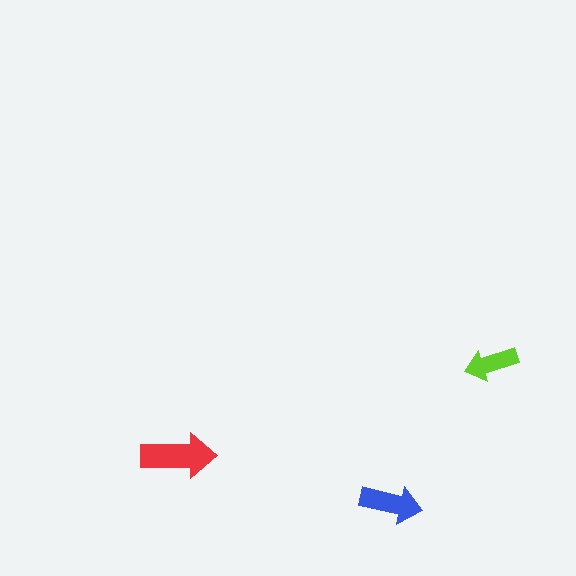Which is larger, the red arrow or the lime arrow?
The red one.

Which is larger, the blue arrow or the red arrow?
The red one.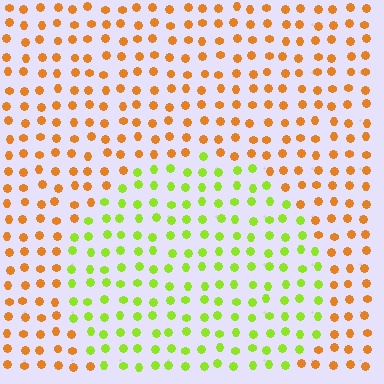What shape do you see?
I see a circle.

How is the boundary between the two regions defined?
The boundary is defined purely by a slight shift in hue (about 59 degrees). Spacing, size, and orientation are identical on both sides.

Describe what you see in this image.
The image is filled with small orange elements in a uniform arrangement. A circle-shaped region is visible where the elements are tinted to a slightly different hue, forming a subtle color boundary.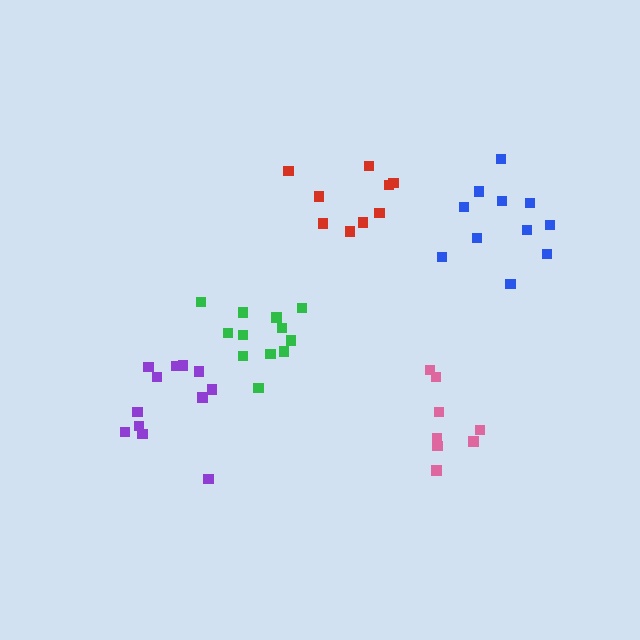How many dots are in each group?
Group 1: 12 dots, Group 2: 8 dots, Group 3: 9 dots, Group 4: 12 dots, Group 5: 11 dots (52 total).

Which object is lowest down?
The pink cluster is bottommost.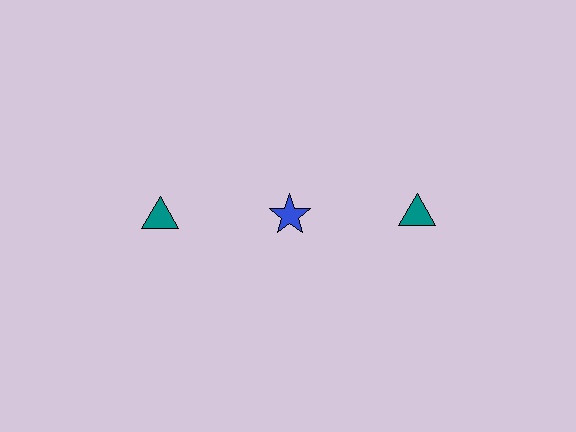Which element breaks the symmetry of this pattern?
The blue star in the top row, second from left column breaks the symmetry. All other shapes are teal triangles.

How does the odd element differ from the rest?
It differs in both color (blue instead of teal) and shape (star instead of triangle).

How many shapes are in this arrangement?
There are 3 shapes arranged in a grid pattern.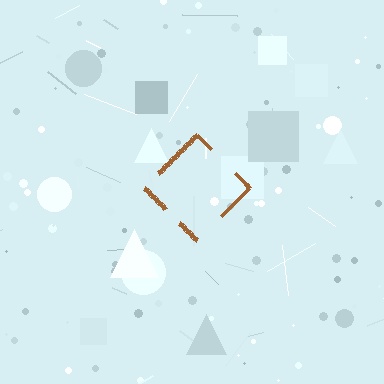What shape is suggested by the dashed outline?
The dashed outline suggests a diamond.